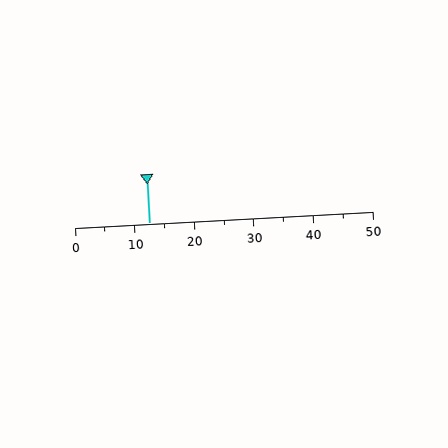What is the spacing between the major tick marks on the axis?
The major ticks are spaced 10 apart.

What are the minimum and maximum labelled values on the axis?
The axis runs from 0 to 50.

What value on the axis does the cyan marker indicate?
The marker indicates approximately 12.5.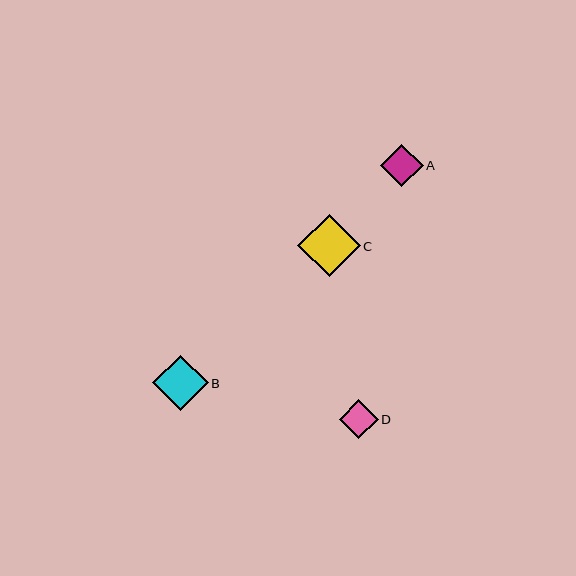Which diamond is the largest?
Diamond C is the largest with a size of approximately 62 pixels.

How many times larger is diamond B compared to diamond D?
Diamond B is approximately 1.4 times the size of diamond D.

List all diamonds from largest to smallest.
From largest to smallest: C, B, A, D.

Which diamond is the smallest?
Diamond D is the smallest with a size of approximately 39 pixels.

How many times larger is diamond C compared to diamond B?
Diamond C is approximately 1.1 times the size of diamond B.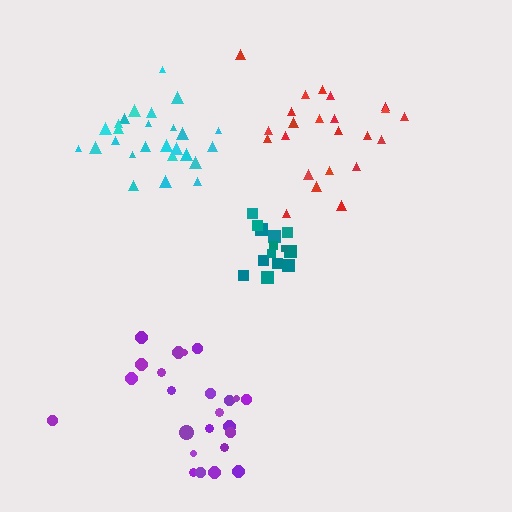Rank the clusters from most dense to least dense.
teal, cyan, red, purple.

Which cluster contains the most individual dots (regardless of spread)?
Cyan (26).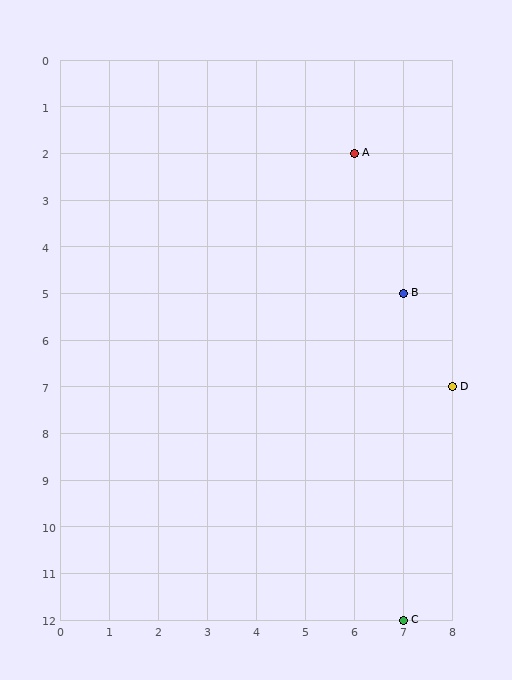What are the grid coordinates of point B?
Point B is at grid coordinates (7, 5).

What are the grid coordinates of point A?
Point A is at grid coordinates (6, 2).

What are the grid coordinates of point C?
Point C is at grid coordinates (7, 12).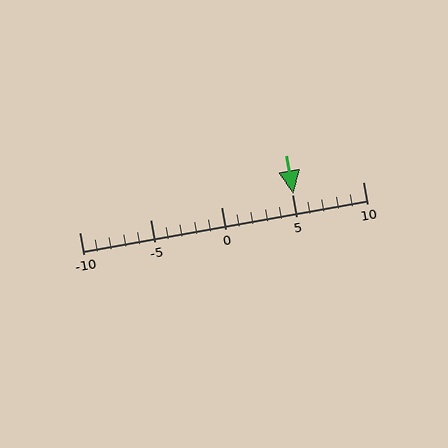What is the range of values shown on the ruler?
The ruler shows values from -10 to 10.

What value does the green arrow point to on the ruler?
The green arrow points to approximately 5.